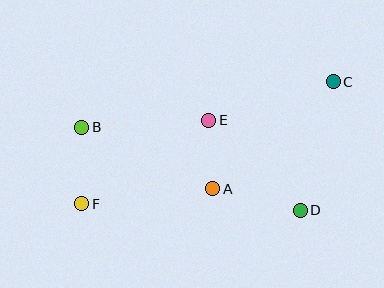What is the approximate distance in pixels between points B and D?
The distance between B and D is approximately 234 pixels.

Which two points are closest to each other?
Points A and E are closest to each other.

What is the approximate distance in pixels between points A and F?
The distance between A and F is approximately 132 pixels.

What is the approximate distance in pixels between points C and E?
The distance between C and E is approximately 130 pixels.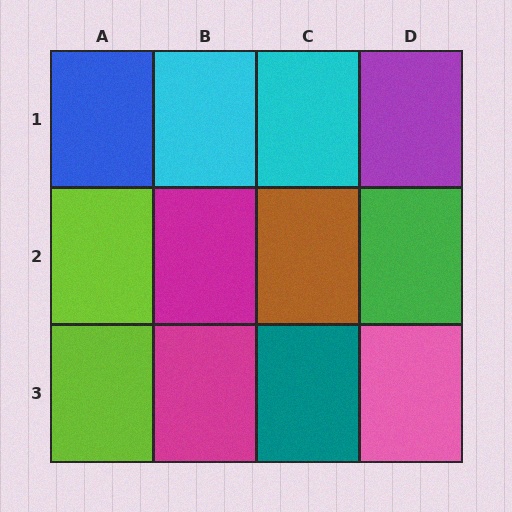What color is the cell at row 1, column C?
Cyan.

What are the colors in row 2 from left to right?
Lime, magenta, brown, green.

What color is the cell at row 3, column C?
Teal.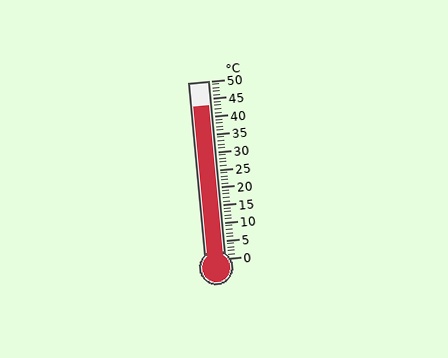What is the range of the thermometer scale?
The thermometer scale ranges from 0°C to 50°C.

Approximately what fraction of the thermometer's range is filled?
The thermometer is filled to approximately 85% of its range.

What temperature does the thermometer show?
The thermometer shows approximately 43°C.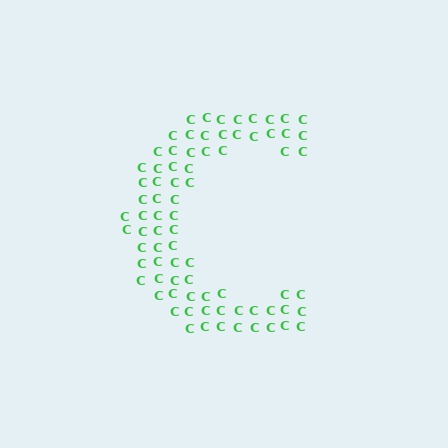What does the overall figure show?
The overall figure shows the letter C.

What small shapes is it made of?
It is made of small letter C's.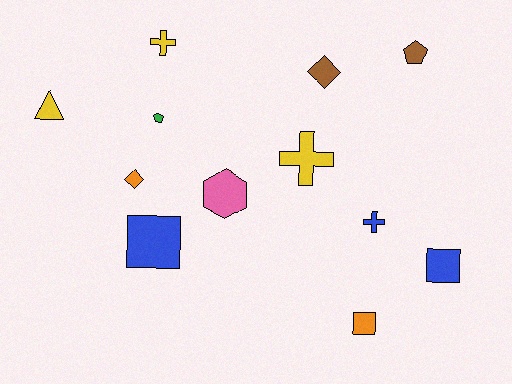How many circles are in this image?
There are no circles.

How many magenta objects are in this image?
There are no magenta objects.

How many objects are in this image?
There are 12 objects.